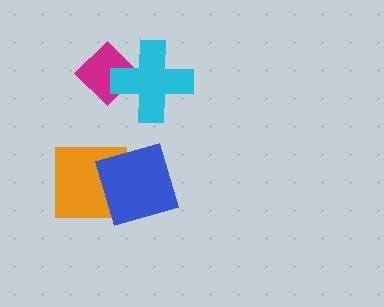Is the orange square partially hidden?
Yes, it is partially covered by another shape.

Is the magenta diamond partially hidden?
Yes, it is partially covered by another shape.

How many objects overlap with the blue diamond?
1 object overlaps with the blue diamond.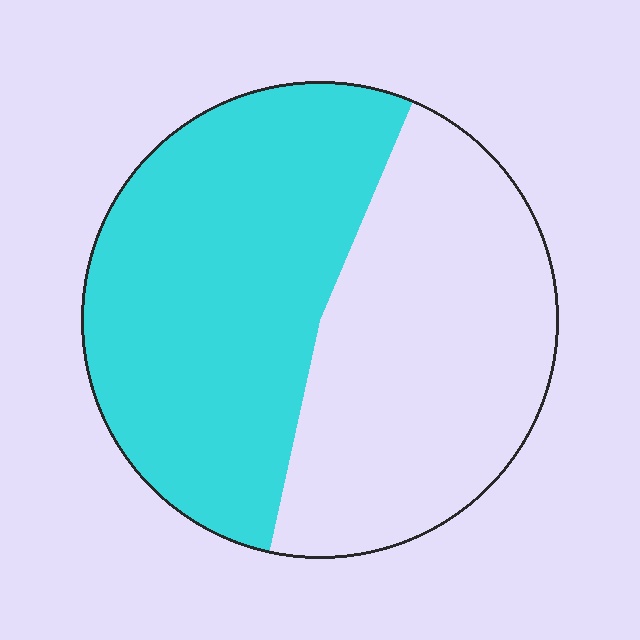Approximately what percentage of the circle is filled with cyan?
Approximately 55%.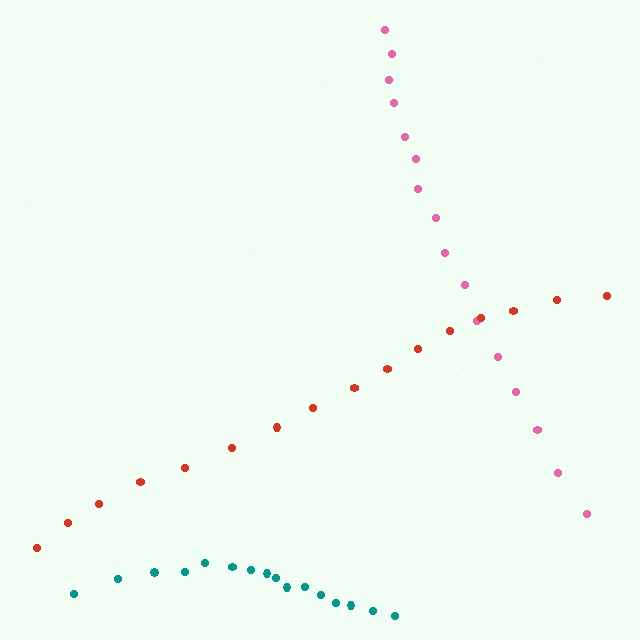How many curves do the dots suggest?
There are 3 distinct paths.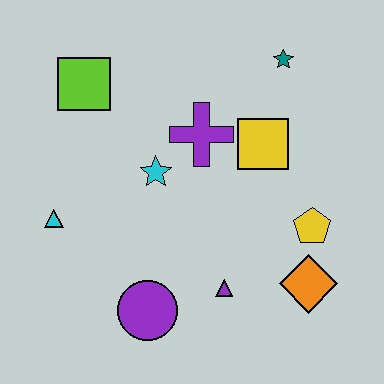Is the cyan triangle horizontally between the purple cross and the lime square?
No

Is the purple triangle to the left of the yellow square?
Yes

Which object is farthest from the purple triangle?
The lime square is farthest from the purple triangle.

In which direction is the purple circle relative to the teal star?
The purple circle is below the teal star.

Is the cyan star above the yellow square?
No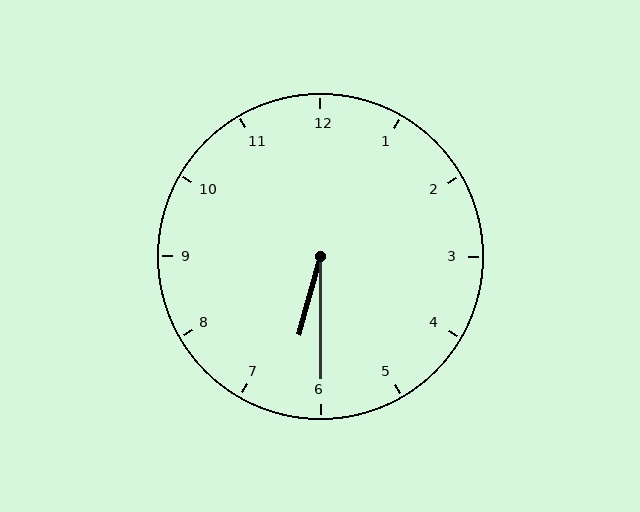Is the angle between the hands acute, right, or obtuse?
It is acute.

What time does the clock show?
6:30.